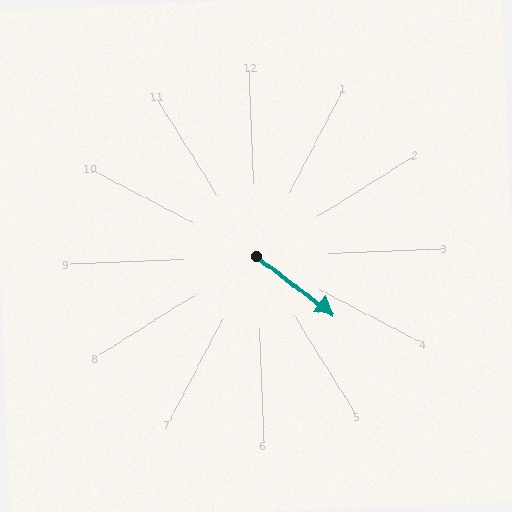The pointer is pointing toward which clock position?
Roughly 4 o'clock.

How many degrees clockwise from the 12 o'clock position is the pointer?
Approximately 129 degrees.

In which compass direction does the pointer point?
Southeast.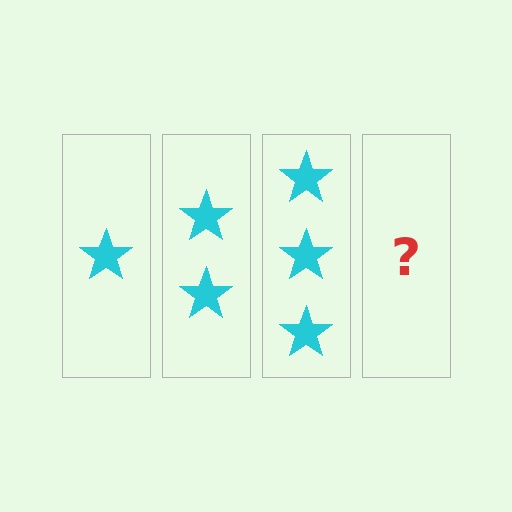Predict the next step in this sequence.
The next step is 4 stars.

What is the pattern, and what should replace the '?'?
The pattern is that each step adds one more star. The '?' should be 4 stars.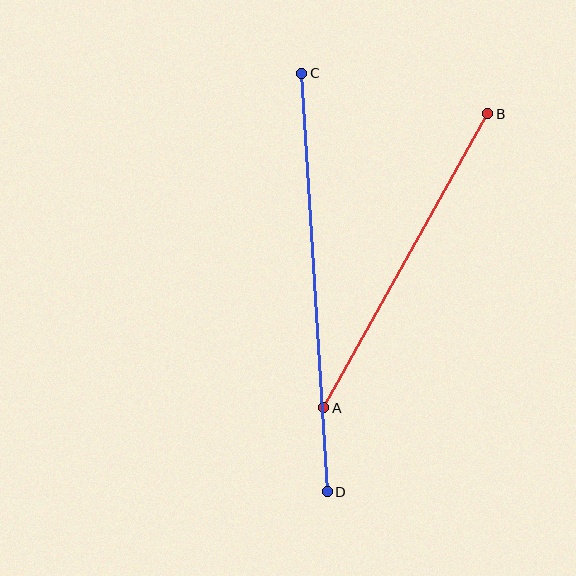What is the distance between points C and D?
The distance is approximately 420 pixels.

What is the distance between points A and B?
The distance is approximately 337 pixels.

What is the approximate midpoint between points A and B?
The midpoint is at approximately (406, 261) pixels.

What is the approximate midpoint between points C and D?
The midpoint is at approximately (315, 283) pixels.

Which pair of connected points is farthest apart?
Points C and D are farthest apart.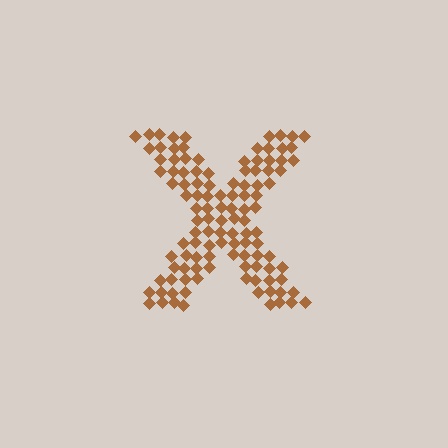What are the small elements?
The small elements are diamonds.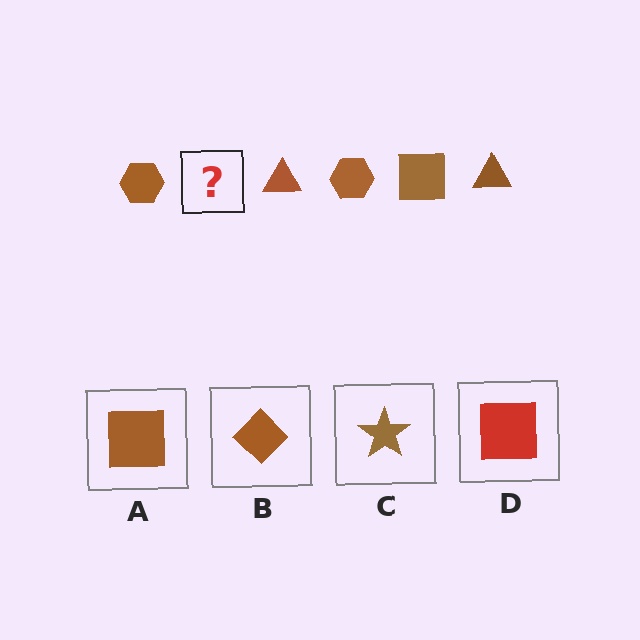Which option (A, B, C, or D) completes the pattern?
A.